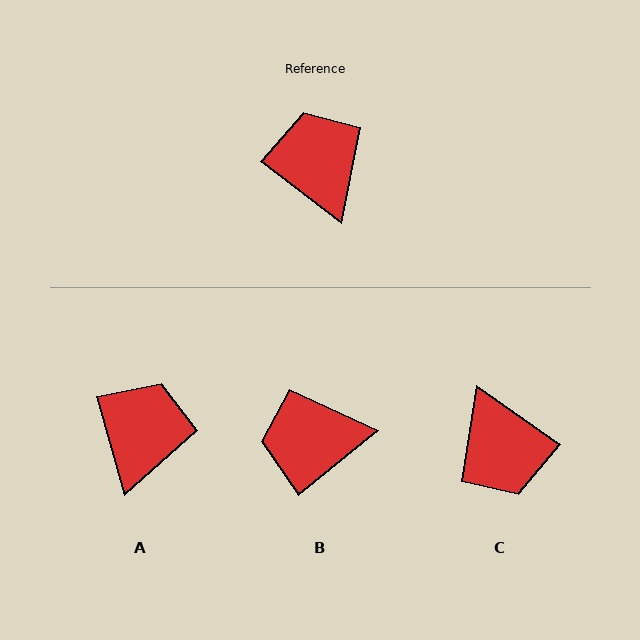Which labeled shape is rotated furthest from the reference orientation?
C, about 178 degrees away.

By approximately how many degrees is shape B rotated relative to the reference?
Approximately 76 degrees counter-clockwise.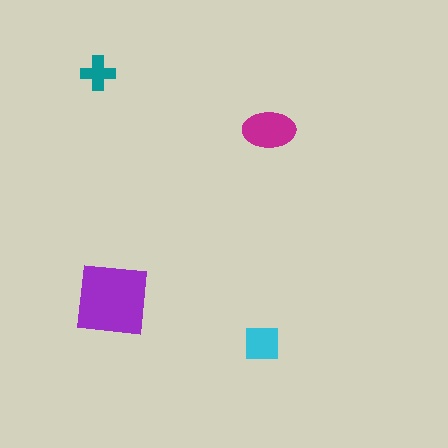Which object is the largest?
The purple square.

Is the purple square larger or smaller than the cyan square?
Larger.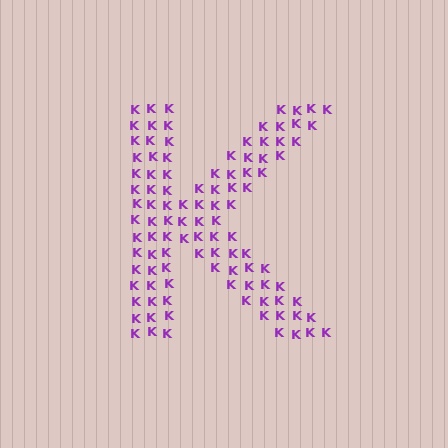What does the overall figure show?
The overall figure shows the letter K.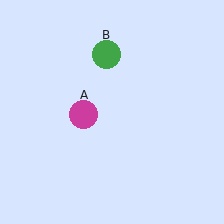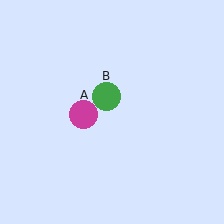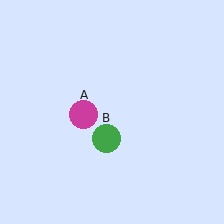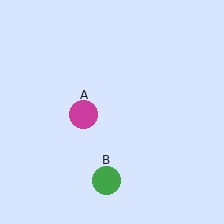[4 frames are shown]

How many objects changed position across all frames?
1 object changed position: green circle (object B).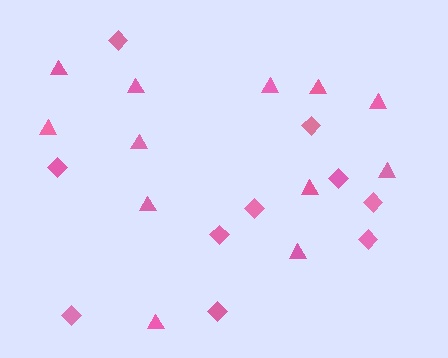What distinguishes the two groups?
There are 2 groups: one group of diamonds (10) and one group of triangles (12).